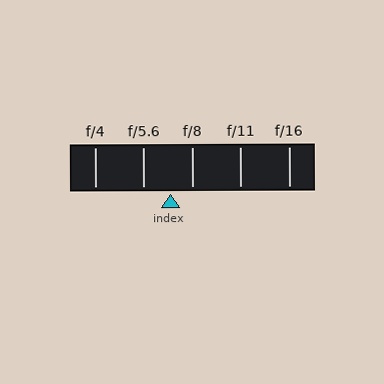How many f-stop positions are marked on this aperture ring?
There are 5 f-stop positions marked.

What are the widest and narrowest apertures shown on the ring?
The widest aperture shown is f/4 and the narrowest is f/16.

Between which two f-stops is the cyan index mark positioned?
The index mark is between f/5.6 and f/8.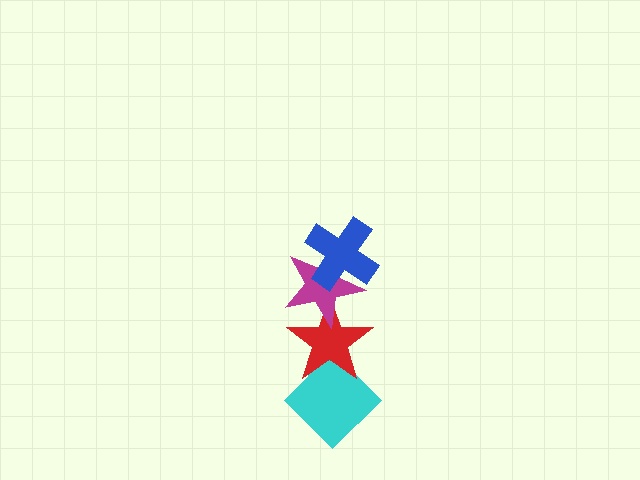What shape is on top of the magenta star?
The blue cross is on top of the magenta star.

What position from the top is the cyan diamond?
The cyan diamond is 4th from the top.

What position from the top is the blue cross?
The blue cross is 1st from the top.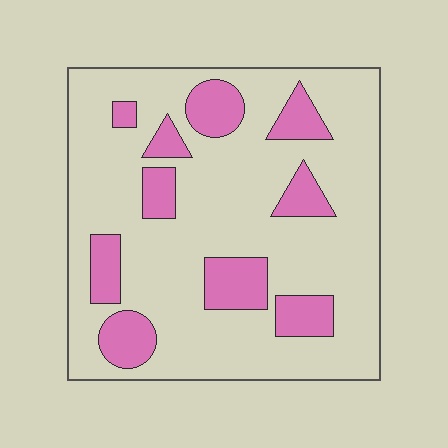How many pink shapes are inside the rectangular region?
10.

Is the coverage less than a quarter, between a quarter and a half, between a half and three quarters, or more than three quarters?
Less than a quarter.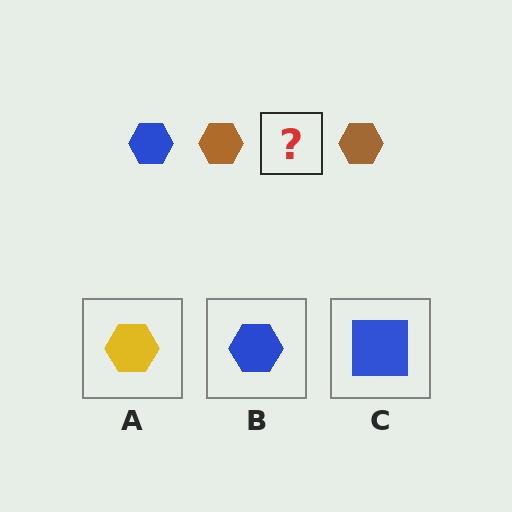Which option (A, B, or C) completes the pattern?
B.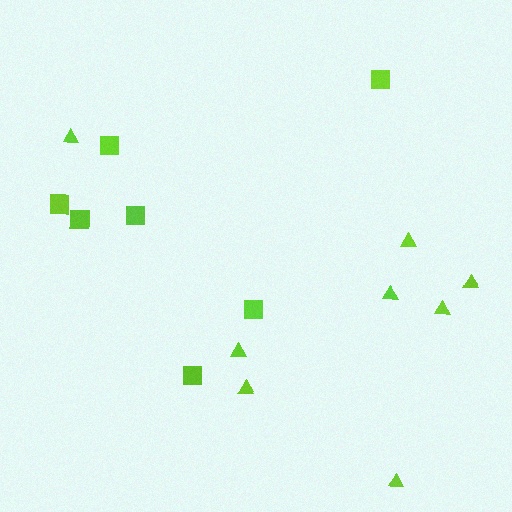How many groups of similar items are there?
There are 2 groups: one group of squares (7) and one group of triangles (8).